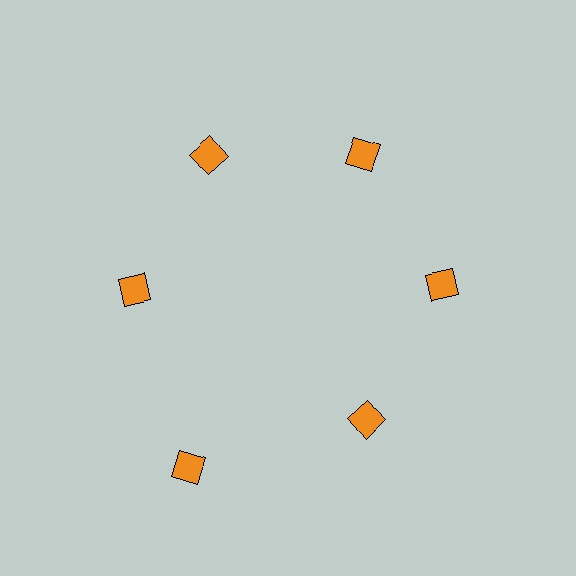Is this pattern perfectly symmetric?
No. The 6 orange diamonds are arranged in a ring, but one element near the 7 o'clock position is pushed outward from the center, breaking the 6-fold rotational symmetry.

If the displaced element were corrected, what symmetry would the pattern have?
It would have 6-fold rotational symmetry — the pattern would map onto itself every 60 degrees.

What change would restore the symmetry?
The symmetry would be restored by moving it inward, back onto the ring so that all 6 diamonds sit at equal angles and equal distance from the center.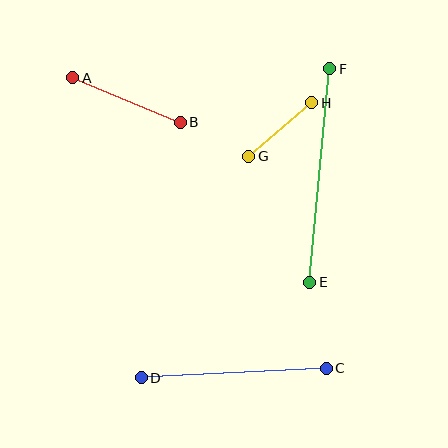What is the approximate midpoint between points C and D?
The midpoint is at approximately (234, 373) pixels.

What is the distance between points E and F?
The distance is approximately 215 pixels.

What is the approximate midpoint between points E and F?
The midpoint is at approximately (320, 175) pixels.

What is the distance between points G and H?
The distance is approximately 82 pixels.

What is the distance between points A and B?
The distance is approximately 117 pixels.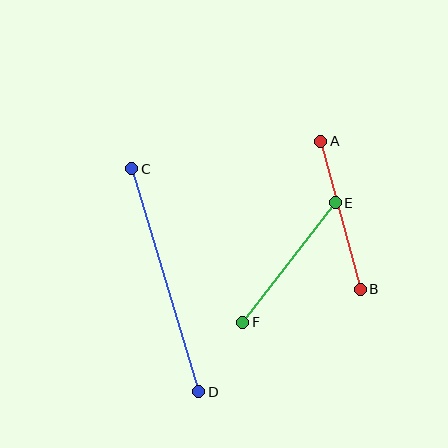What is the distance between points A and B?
The distance is approximately 153 pixels.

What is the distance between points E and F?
The distance is approximately 151 pixels.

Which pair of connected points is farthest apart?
Points C and D are farthest apart.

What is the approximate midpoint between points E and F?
The midpoint is at approximately (289, 263) pixels.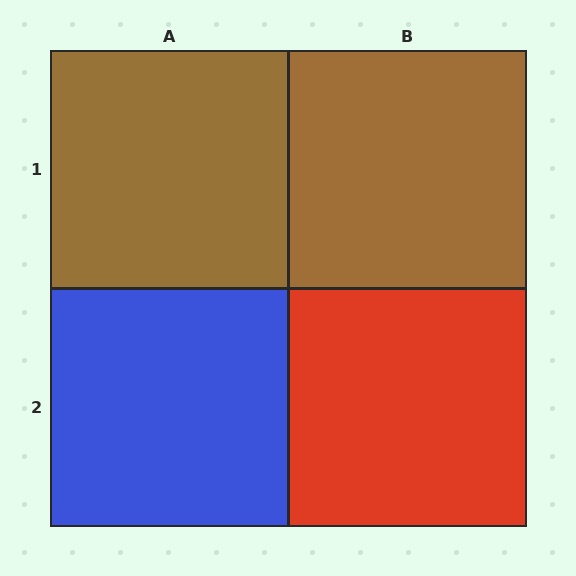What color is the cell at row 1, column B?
Brown.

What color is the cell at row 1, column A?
Brown.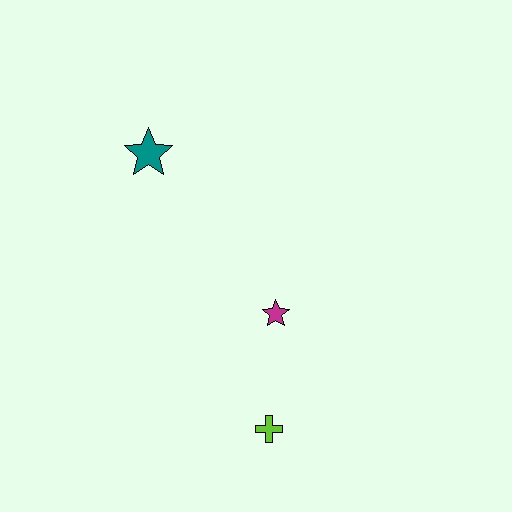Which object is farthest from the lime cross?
The teal star is farthest from the lime cross.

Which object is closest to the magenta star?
The lime cross is closest to the magenta star.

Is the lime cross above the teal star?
No